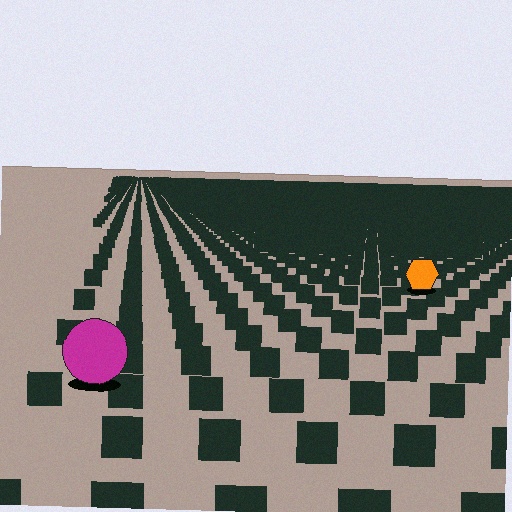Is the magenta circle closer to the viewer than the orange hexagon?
Yes. The magenta circle is closer — you can tell from the texture gradient: the ground texture is coarser near it.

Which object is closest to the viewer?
The magenta circle is closest. The texture marks near it are larger and more spread out.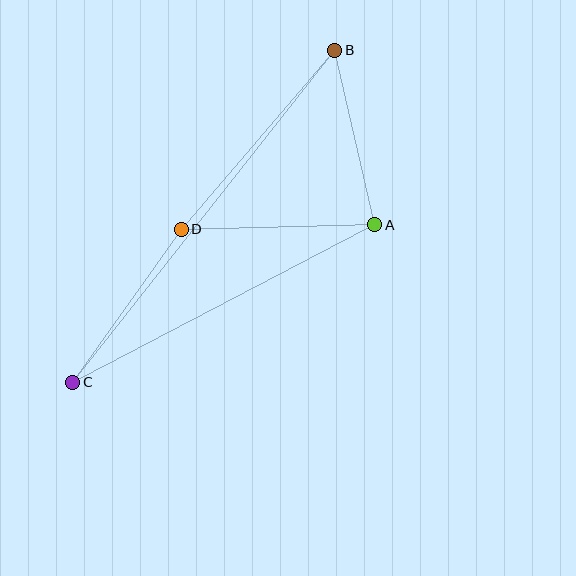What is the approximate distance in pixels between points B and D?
The distance between B and D is approximately 236 pixels.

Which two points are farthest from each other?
Points B and C are farthest from each other.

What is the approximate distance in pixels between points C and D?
The distance between C and D is approximately 188 pixels.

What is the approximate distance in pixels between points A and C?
The distance between A and C is approximately 341 pixels.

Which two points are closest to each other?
Points A and B are closest to each other.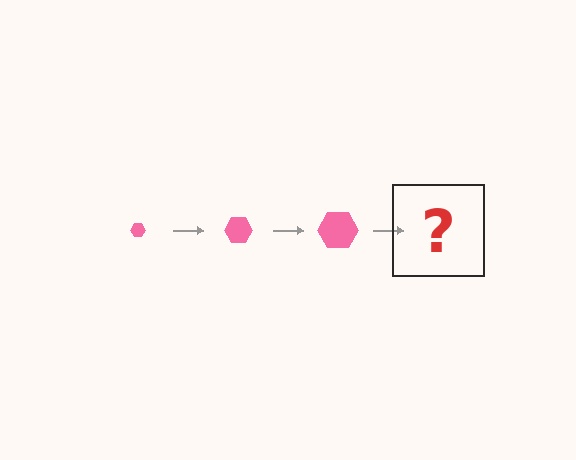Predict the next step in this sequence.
The next step is a pink hexagon, larger than the previous one.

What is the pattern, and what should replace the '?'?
The pattern is that the hexagon gets progressively larger each step. The '?' should be a pink hexagon, larger than the previous one.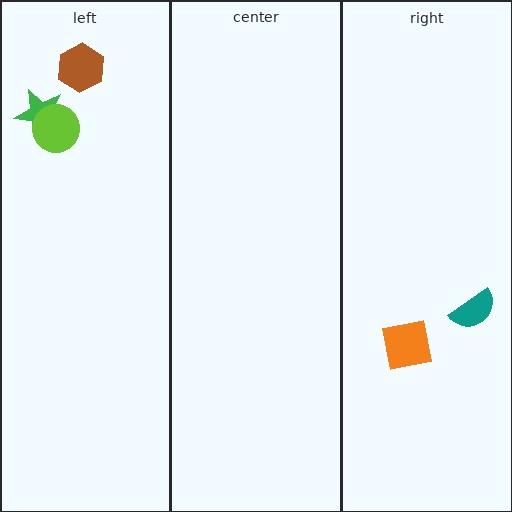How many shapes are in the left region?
3.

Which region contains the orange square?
The right region.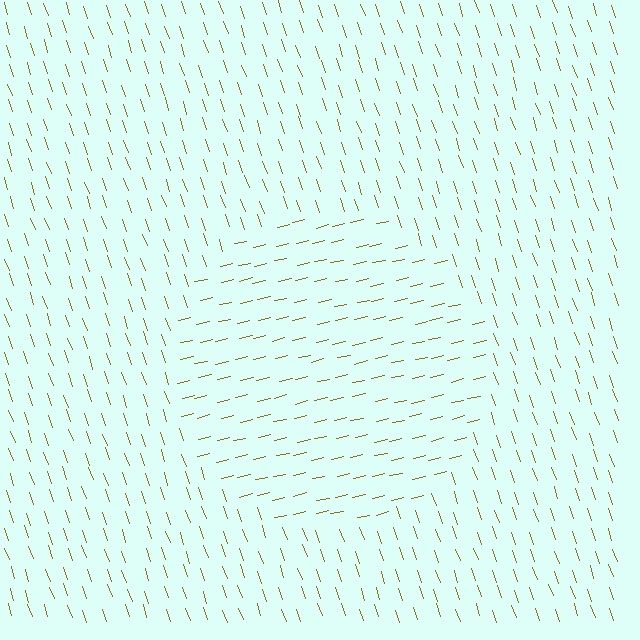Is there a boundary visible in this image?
Yes, there is a texture boundary formed by a change in line orientation.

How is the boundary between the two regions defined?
The boundary is defined purely by a change in line orientation (approximately 84 degrees difference). All lines are the same color and thickness.